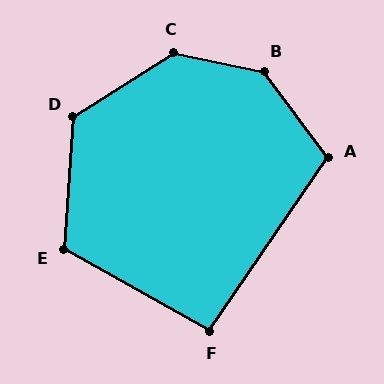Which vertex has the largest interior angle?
B, at approximately 138 degrees.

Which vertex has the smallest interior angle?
F, at approximately 95 degrees.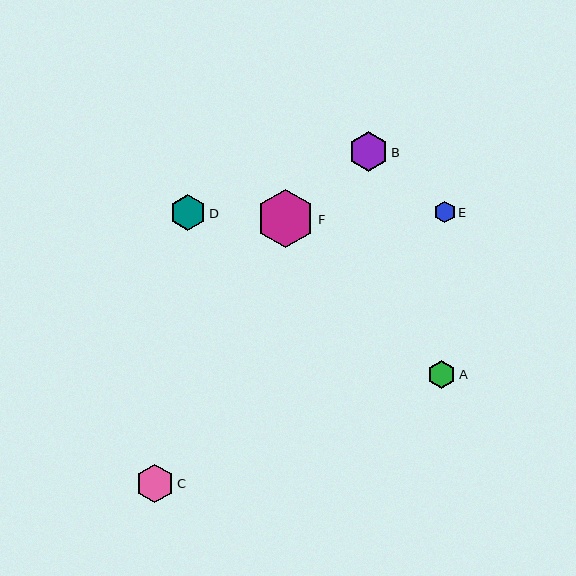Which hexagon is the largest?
Hexagon F is the largest with a size of approximately 58 pixels.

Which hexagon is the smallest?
Hexagon E is the smallest with a size of approximately 21 pixels.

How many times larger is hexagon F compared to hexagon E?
Hexagon F is approximately 2.8 times the size of hexagon E.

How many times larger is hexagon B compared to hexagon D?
Hexagon B is approximately 1.1 times the size of hexagon D.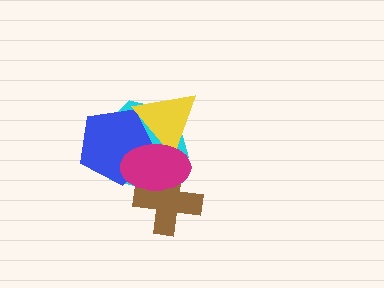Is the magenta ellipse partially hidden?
No, no other shape covers it.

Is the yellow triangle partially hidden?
Yes, it is partially covered by another shape.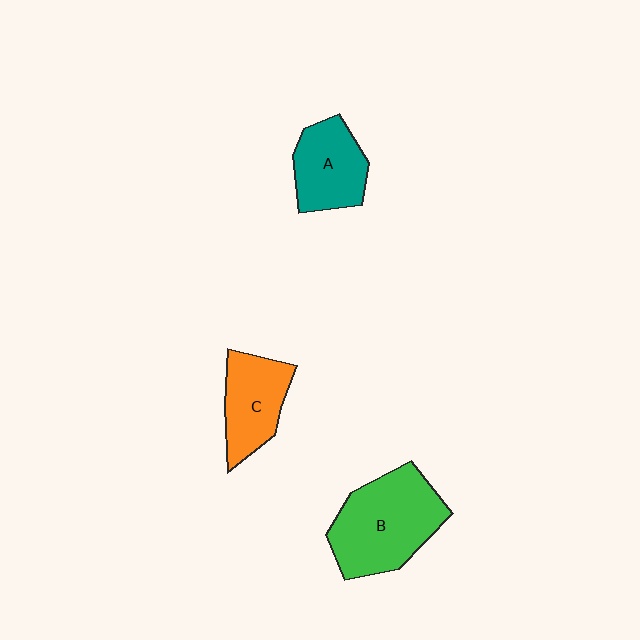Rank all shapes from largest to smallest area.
From largest to smallest: B (green), C (orange), A (teal).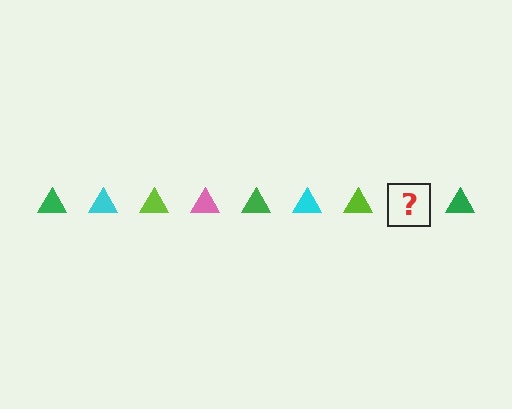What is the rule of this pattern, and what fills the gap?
The rule is that the pattern cycles through green, cyan, lime, pink triangles. The gap should be filled with a pink triangle.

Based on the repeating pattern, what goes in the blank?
The blank should be a pink triangle.